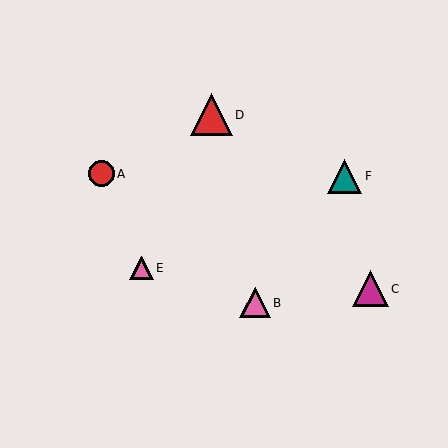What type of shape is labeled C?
Shape C is a magenta triangle.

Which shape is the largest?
The red triangle (labeled D) is the largest.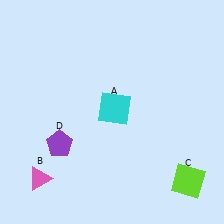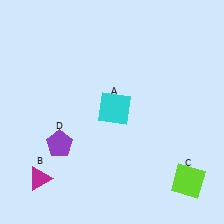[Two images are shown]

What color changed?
The triangle (B) changed from pink in Image 1 to magenta in Image 2.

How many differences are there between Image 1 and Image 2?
There is 1 difference between the two images.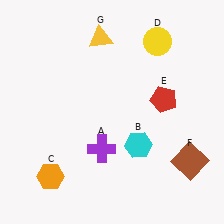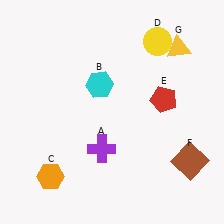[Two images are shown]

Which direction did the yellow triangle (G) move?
The yellow triangle (G) moved right.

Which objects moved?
The objects that moved are: the cyan hexagon (B), the yellow triangle (G).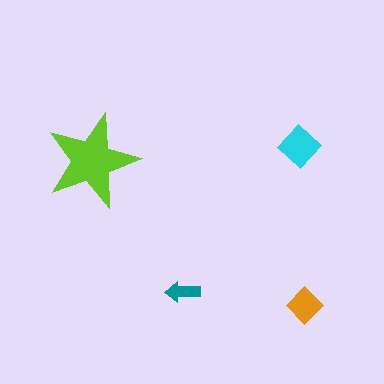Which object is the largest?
The lime star.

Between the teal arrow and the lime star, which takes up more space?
The lime star.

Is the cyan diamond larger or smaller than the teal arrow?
Larger.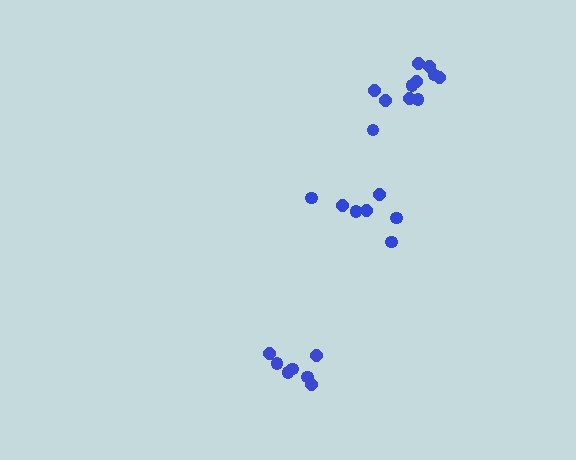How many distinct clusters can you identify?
There are 3 distinct clusters.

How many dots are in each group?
Group 1: 7 dots, Group 2: 7 dots, Group 3: 11 dots (25 total).